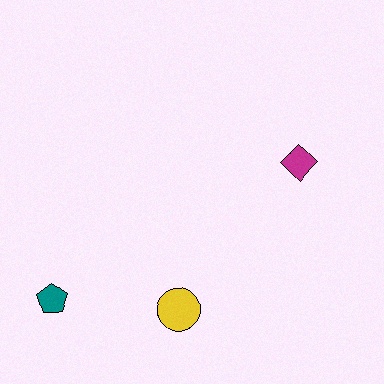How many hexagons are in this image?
There are no hexagons.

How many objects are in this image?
There are 3 objects.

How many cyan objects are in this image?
There are no cyan objects.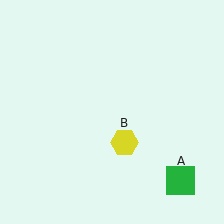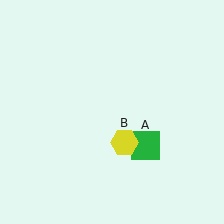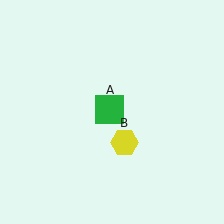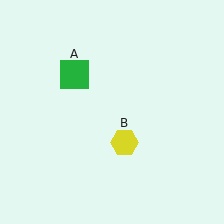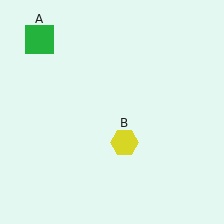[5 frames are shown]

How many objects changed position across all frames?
1 object changed position: green square (object A).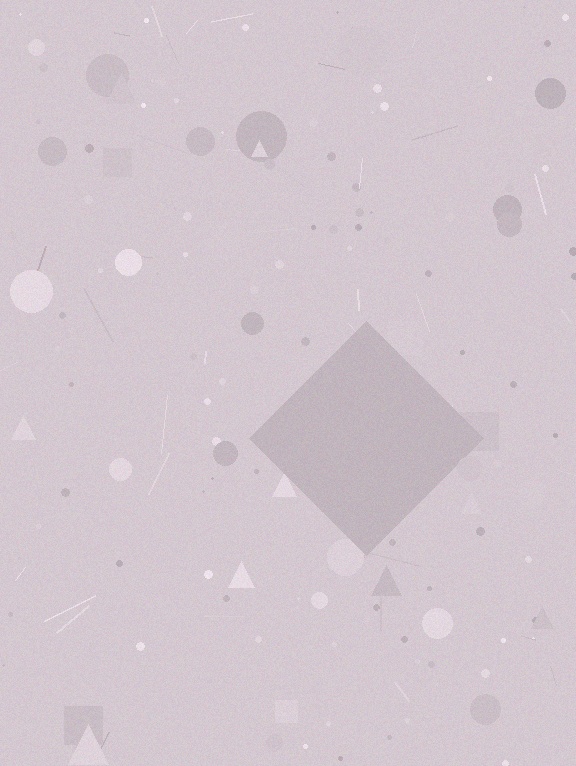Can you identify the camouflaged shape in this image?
The camouflaged shape is a diamond.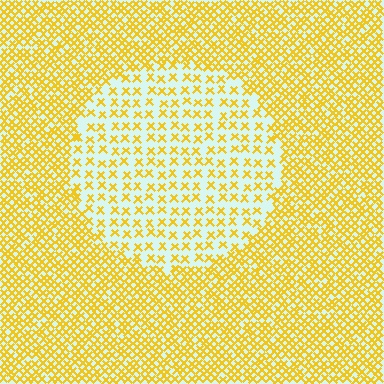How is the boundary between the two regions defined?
The boundary is defined by a change in element density (approximately 2.4x ratio). All elements are the same color, size, and shape.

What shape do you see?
I see a circle.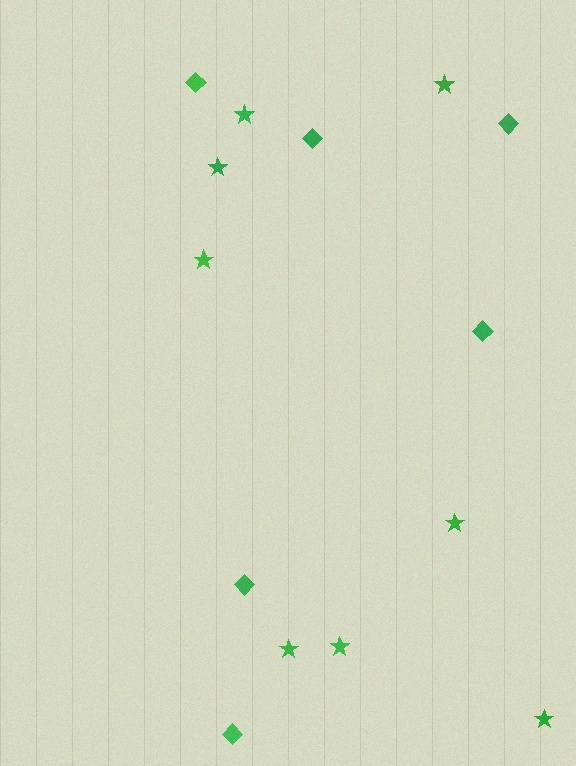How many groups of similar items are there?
There are 2 groups: one group of stars (8) and one group of diamonds (6).